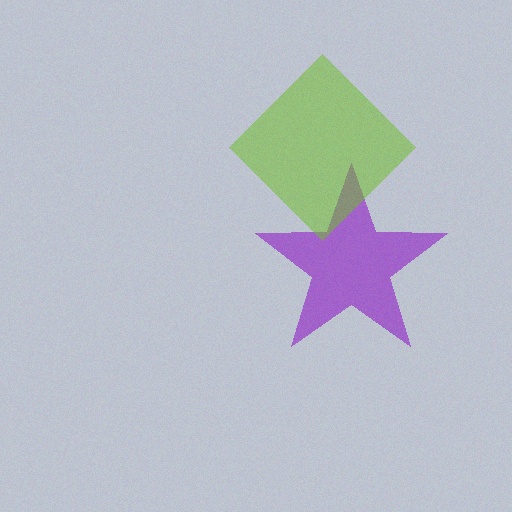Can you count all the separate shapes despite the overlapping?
Yes, there are 2 separate shapes.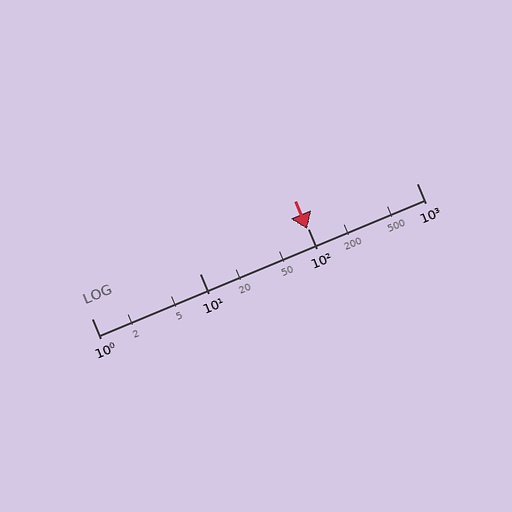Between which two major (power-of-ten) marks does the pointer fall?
The pointer is between 10 and 100.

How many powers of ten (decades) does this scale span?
The scale spans 3 decades, from 1 to 1000.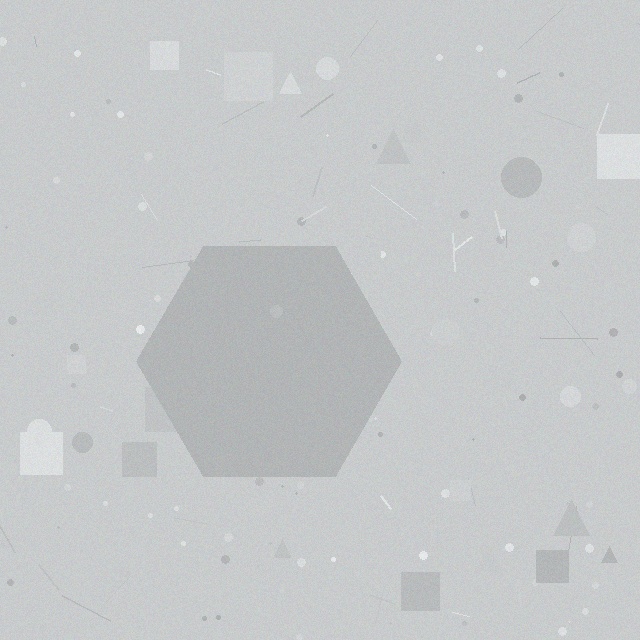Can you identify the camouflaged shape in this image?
The camouflaged shape is a hexagon.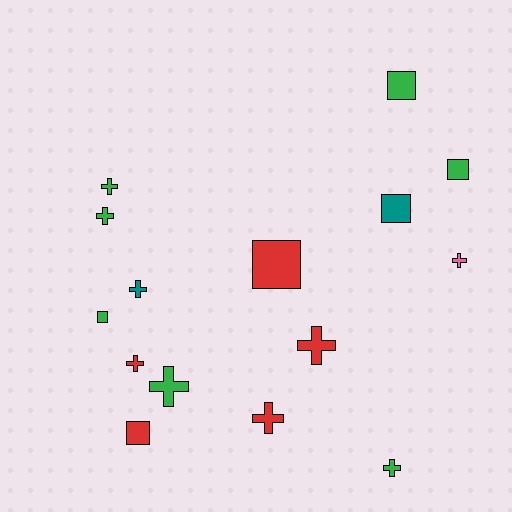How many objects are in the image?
There are 15 objects.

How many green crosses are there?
There are 4 green crosses.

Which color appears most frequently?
Green, with 7 objects.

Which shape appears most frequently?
Cross, with 9 objects.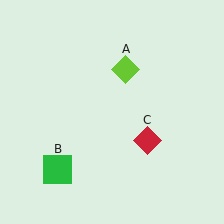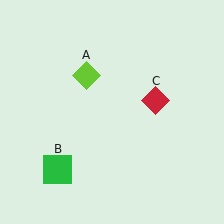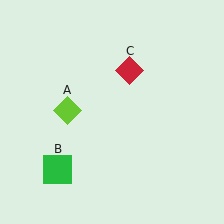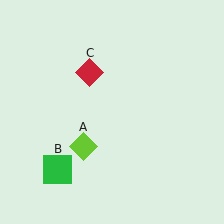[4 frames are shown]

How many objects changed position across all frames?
2 objects changed position: lime diamond (object A), red diamond (object C).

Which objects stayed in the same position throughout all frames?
Green square (object B) remained stationary.